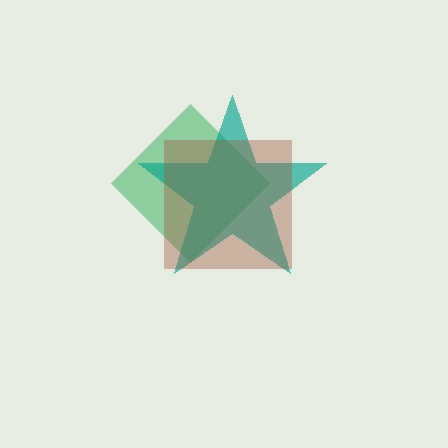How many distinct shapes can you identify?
There are 3 distinct shapes: a green diamond, a teal star, a brown square.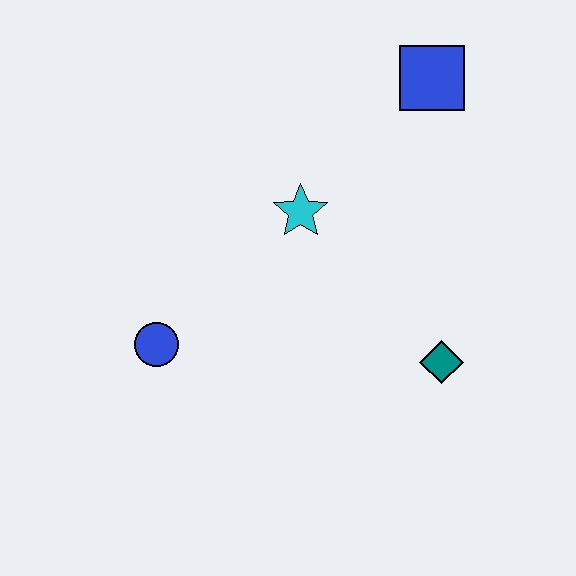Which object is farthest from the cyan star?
The teal diamond is farthest from the cyan star.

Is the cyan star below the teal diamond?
No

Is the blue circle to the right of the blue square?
No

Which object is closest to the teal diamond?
The cyan star is closest to the teal diamond.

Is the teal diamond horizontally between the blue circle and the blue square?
No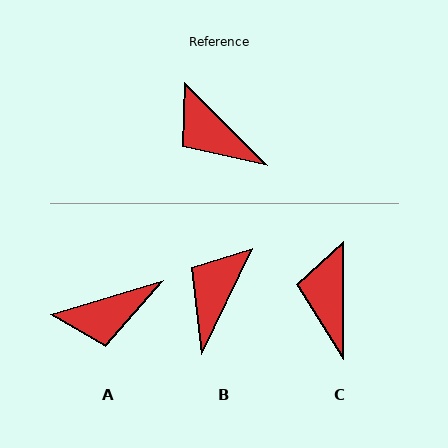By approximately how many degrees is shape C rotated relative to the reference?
Approximately 45 degrees clockwise.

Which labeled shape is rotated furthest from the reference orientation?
B, about 71 degrees away.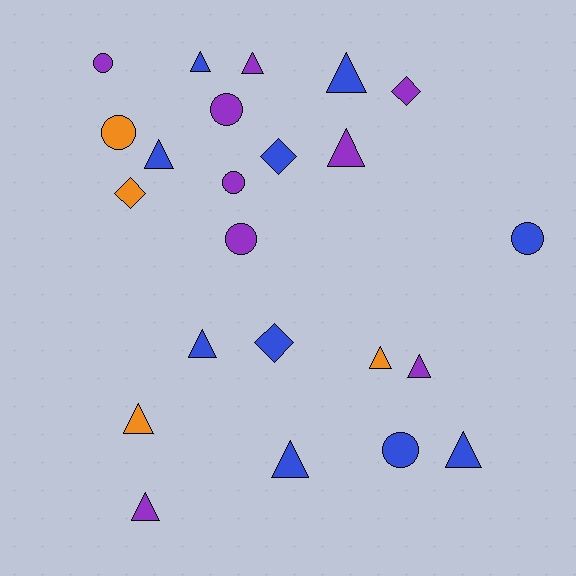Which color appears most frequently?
Blue, with 10 objects.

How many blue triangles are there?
There are 6 blue triangles.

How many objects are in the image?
There are 23 objects.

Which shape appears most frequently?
Triangle, with 12 objects.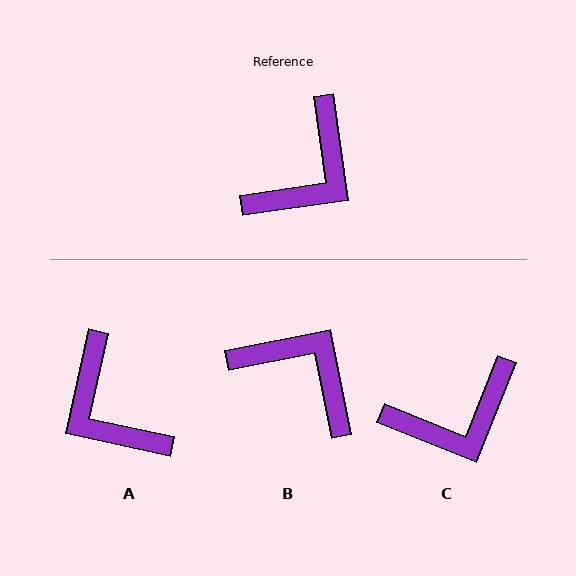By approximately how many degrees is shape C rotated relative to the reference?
Approximately 30 degrees clockwise.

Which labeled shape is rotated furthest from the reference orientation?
A, about 110 degrees away.